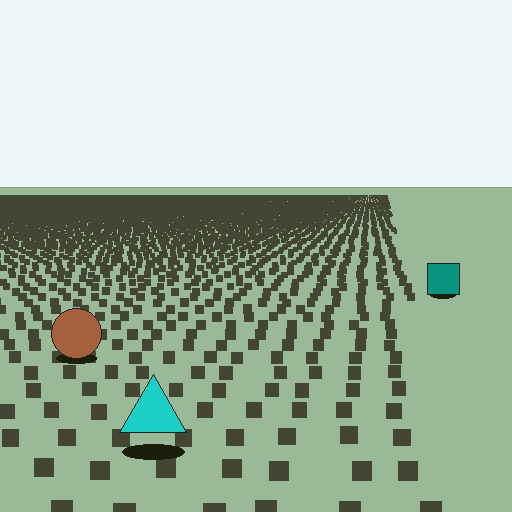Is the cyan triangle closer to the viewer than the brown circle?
Yes. The cyan triangle is closer — you can tell from the texture gradient: the ground texture is coarser near it.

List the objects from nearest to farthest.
From nearest to farthest: the cyan triangle, the brown circle, the teal square.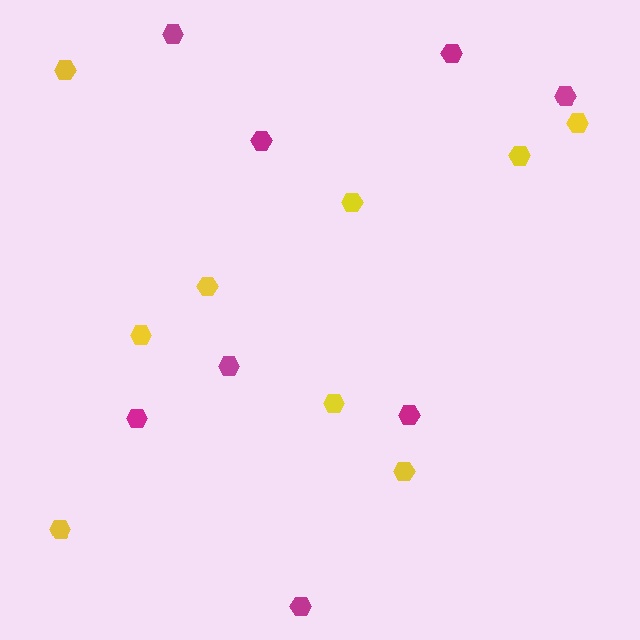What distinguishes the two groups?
There are 2 groups: one group of yellow hexagons (9) and one group of magenta hexagons (8).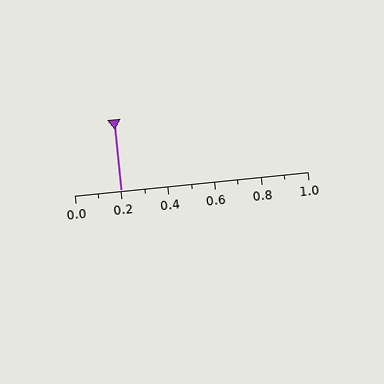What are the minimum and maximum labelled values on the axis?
The axis runs from 0.0 to 1.0.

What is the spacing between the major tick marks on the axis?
The major ticks are spaced 0.2 apart.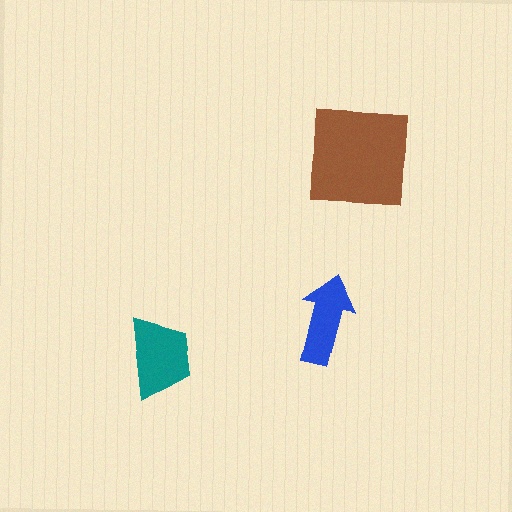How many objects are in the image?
There are 3 objects in the image.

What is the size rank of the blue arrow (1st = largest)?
3rd.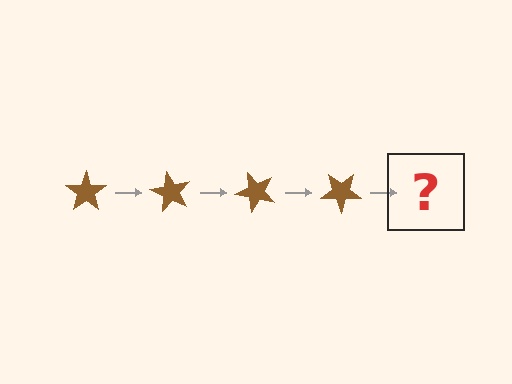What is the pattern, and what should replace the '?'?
The pattern is that the star rotates 60 degrees each step. The '?' should be a brown star rotated 240 degrees.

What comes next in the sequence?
The next element should be a brown star rotated 240 degrees.